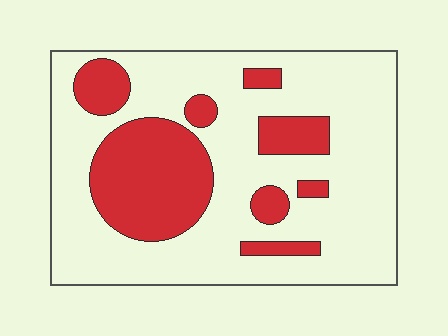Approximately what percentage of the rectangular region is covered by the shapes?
Approximately 25%.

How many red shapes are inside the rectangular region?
8.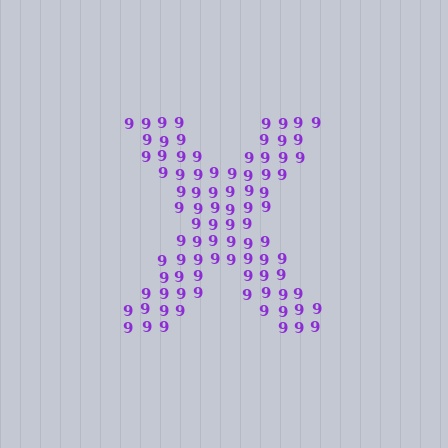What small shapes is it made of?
It is made of small digit 9's.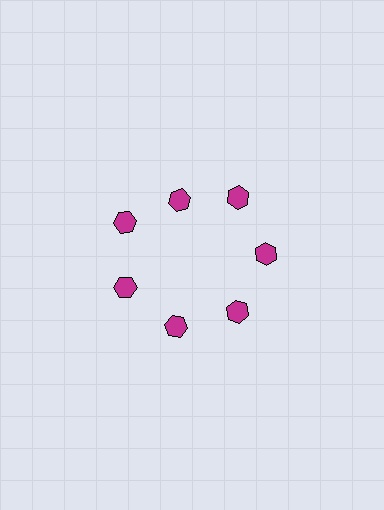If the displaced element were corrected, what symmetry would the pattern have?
It would have 7-fold rotational symmetry — the pattern would map onto itself every 51 degrees.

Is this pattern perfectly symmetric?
No. The 7 magenta hexagons are arranged in a ring, but one element near the 12 o'clock position is pulled inward toward the center, breaking the 7-fold rotational symmetry.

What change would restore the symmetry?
The symmetry would be restored by moving it outward, back onto the ring so that all 7 hexagons sit at equal angles and equal distance from the center.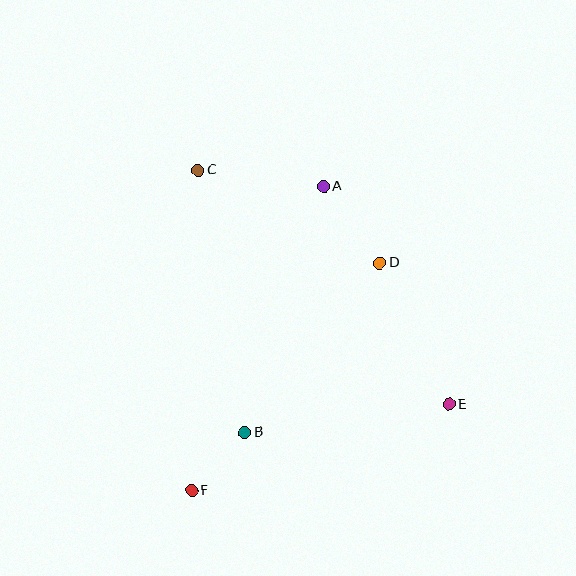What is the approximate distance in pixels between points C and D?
The distance between C and D is approximately 204 pixels.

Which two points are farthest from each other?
Points C and E are farthest from each other.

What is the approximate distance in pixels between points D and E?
The distance between D and E is approximately 158 pixels.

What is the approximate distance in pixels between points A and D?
The distance between A and D is approximately 95 pixels.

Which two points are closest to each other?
Points B and F are closest to each other.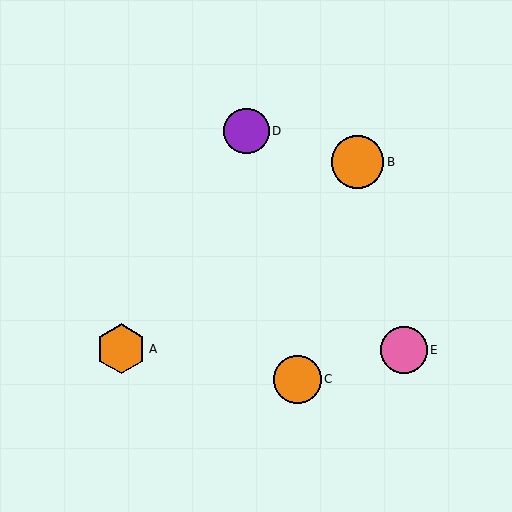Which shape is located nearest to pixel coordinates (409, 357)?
The pink circle (labeled E) at (404, 350) is nearest to that location.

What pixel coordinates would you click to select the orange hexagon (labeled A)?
Click at (121, 349) to select the orange hexagon A.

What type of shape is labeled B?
Shape B is an orange circle.